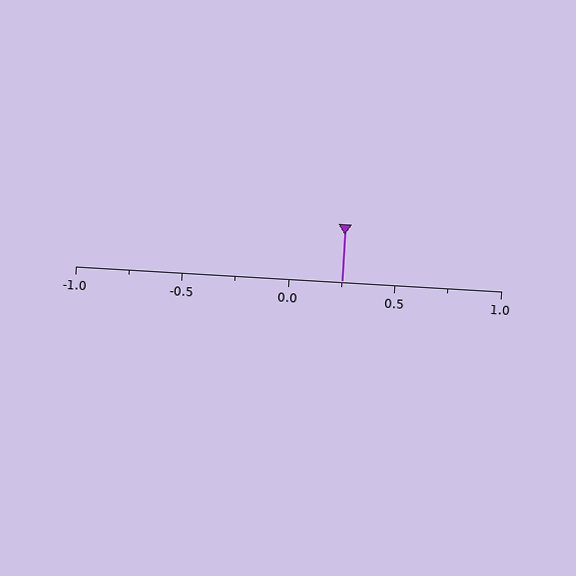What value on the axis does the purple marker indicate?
The marker indicates approximately 0.25.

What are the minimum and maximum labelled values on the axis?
The axis runs from -1.0 to 1.0.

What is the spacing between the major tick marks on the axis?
The major ticks are spaced 0.5 apart.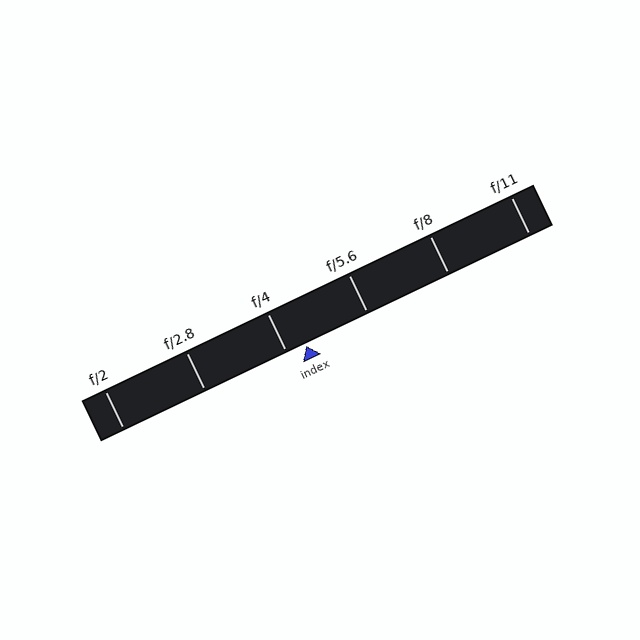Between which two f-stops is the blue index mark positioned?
The index mark is between f/4 and f/5.6.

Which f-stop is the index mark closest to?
The index mark is closest to f/4.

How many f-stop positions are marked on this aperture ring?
There are 6 f-stop positions marked.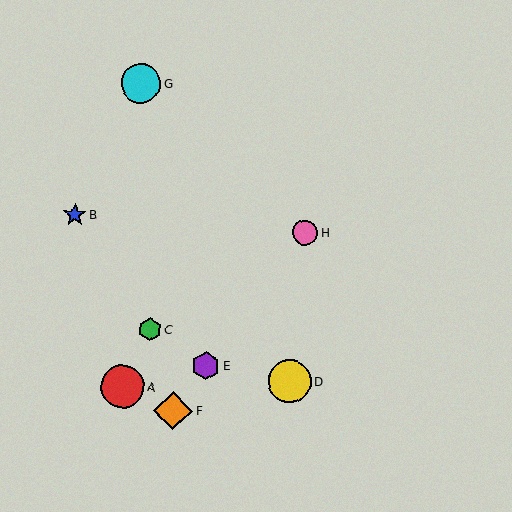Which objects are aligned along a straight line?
Objects E, F, H are aligned along a straight line.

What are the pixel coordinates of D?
Object D is at (290, 381).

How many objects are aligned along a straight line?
3 objects (E, F, H) are aligned along a straight line.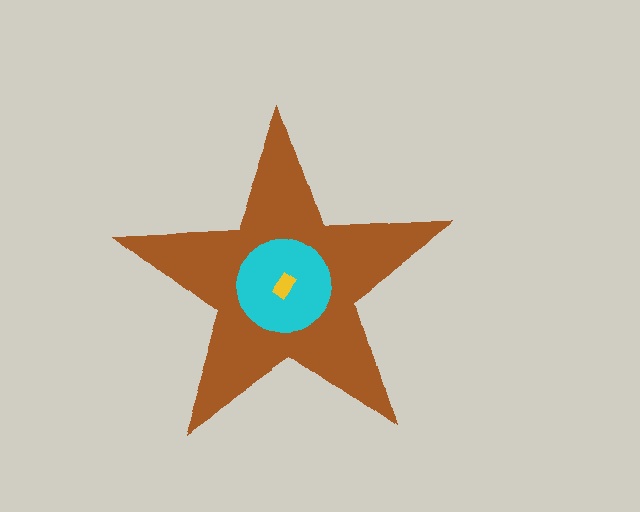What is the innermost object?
The yellow rectangle.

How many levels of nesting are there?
3.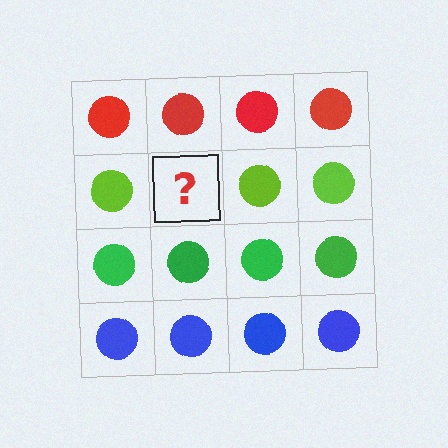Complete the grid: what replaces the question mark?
The question mark should be replaced with a lime circle.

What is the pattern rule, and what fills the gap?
The rule is that each row has a consistent color. The gap should be filled with a lime circle.